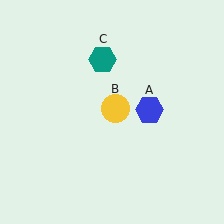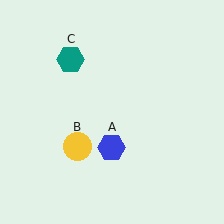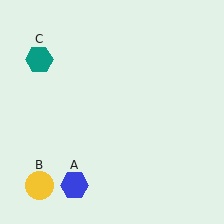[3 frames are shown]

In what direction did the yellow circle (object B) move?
The yellow circle (object B) moved down and to the left.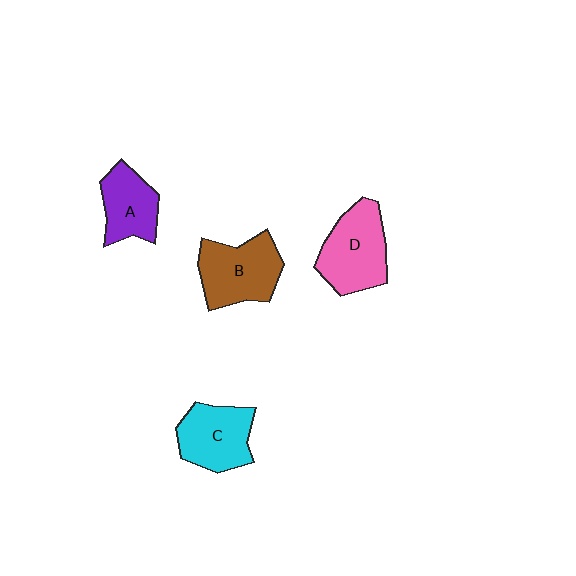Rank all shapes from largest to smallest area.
From largest to smallest: D (pink), B (brown), C (cyan), A (purple).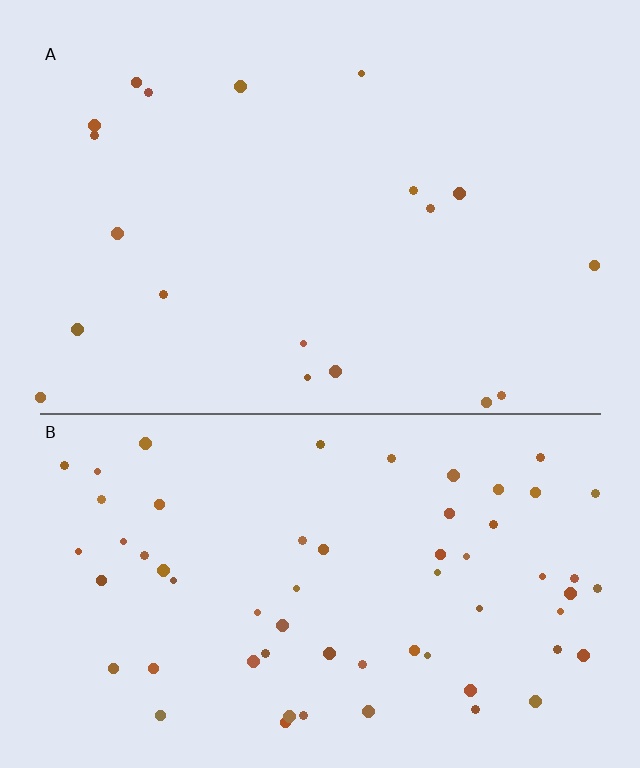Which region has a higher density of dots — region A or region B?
B (the bottom).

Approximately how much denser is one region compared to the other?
Approximately 3.3× — region B over region A.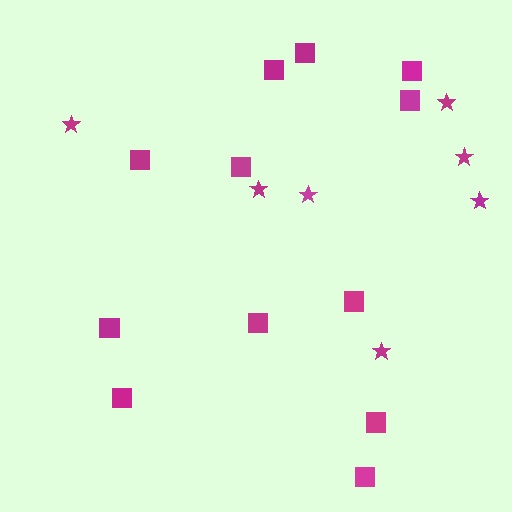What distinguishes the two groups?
There are 2 groups: one group of squares (12) and one group of stars (7).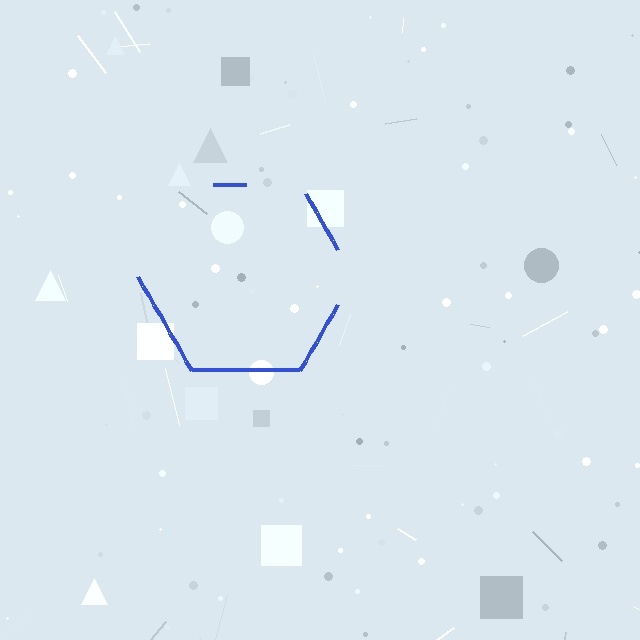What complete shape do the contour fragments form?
The contour fragments form a hexagon.